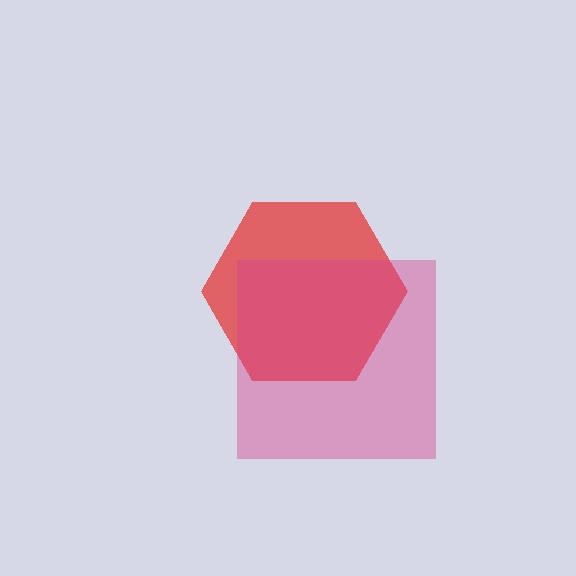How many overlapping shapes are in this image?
There are 2 overlapping shapes in the image.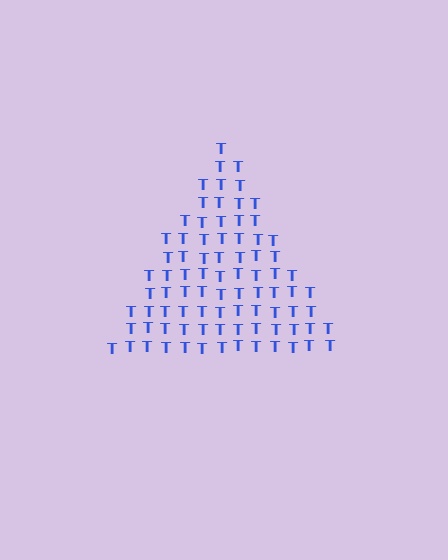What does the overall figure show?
The overall figure shows a triangle.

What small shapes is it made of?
It is made of small letter T's.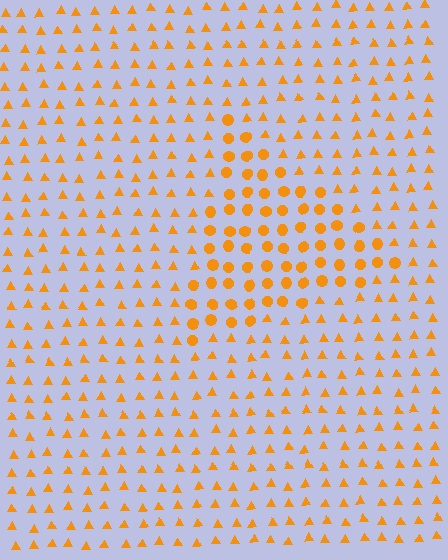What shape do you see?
I see a triangle.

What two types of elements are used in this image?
The image uses circles inside the triangle region and triangles outside it.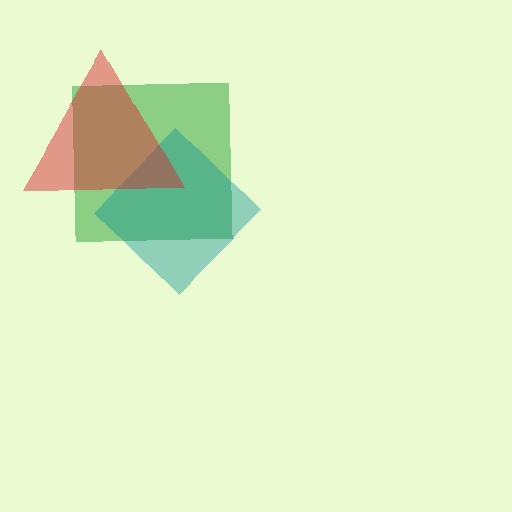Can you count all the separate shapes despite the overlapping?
Yes, there are 3 separate shapes.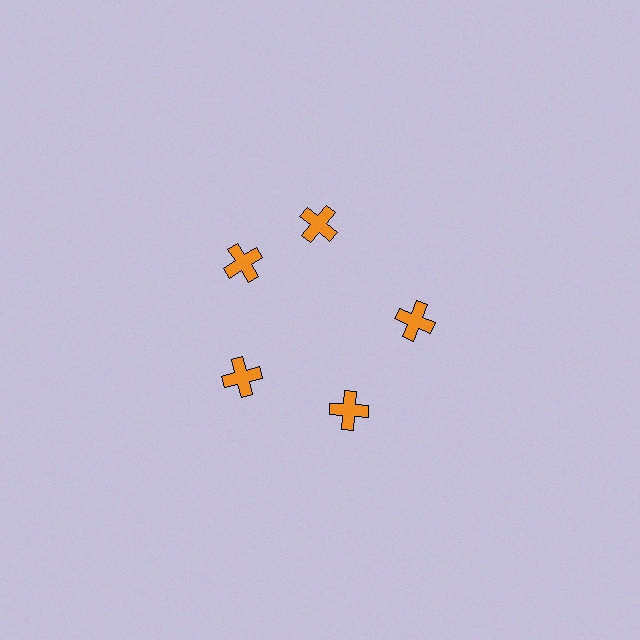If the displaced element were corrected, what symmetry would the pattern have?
It would have 5-fold rotational symmetry — the pattern would map onto itself every 72 degrees.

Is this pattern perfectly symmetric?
No. The 5 orange crosses are arranged in a ring, but one element near the 1 o'clock position is rotated out of alignment along the ring, breaking the 5-fold rotational symmetry.